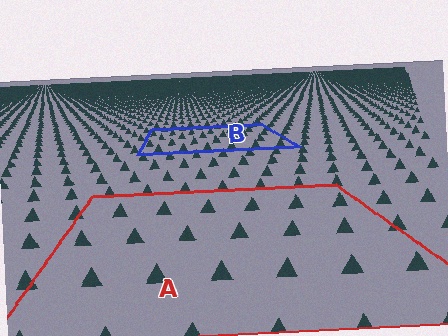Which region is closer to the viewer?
Region A is closer. The texture elements there are larger and more spread out.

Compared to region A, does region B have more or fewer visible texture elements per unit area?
Region B has more texture elements per unit area — they are packed more densely because it is farther away.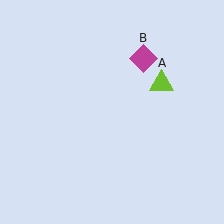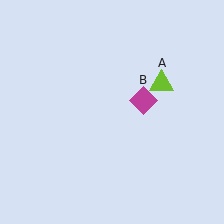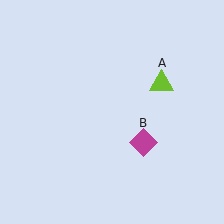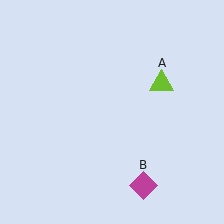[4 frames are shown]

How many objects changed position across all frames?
1 object changed position: magenta diamond (object B).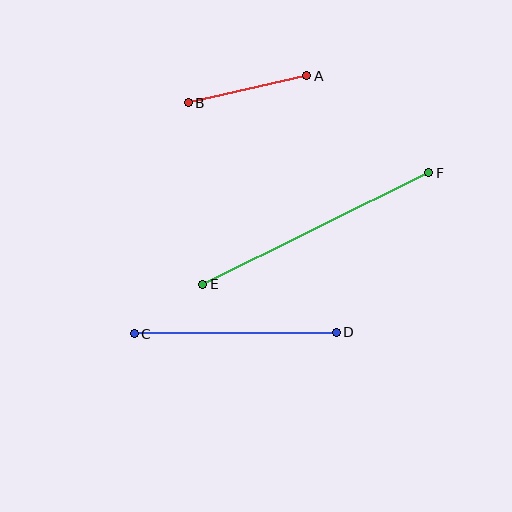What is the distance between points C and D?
The distance is approximately 202 pixels.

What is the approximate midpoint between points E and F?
The midpoint is at approximately (316, 229) pixels.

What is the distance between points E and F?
The distance is approximately 252 pixels.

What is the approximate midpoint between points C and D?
The midpoint is at approximately (235, 333) pixels.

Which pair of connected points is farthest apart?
Points E and F are farthest apart.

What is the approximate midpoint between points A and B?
The midpoint is at approximately (248, 89) pixels.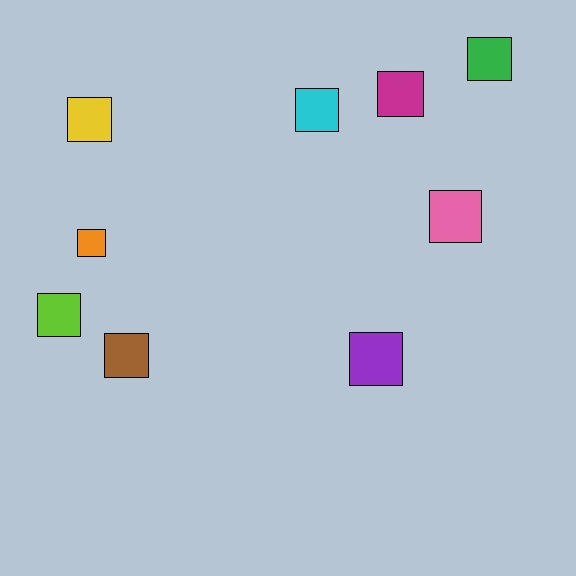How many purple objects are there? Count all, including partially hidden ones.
There is 1 purple object.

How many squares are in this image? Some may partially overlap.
There are 9 squares.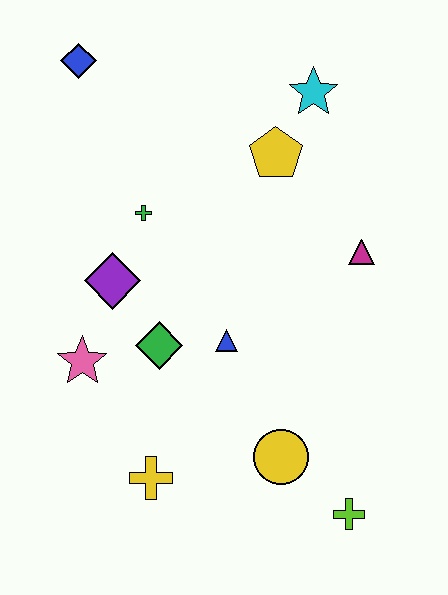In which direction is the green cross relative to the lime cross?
The green cross is above the lime cross.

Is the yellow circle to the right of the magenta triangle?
No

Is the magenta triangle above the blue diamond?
No